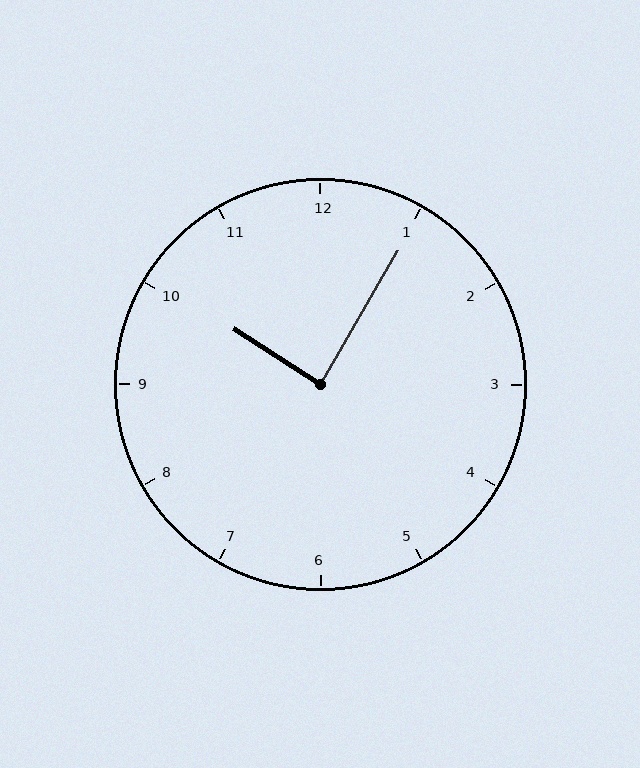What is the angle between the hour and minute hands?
Approximately 88 degrees.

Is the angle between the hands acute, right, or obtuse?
It is right.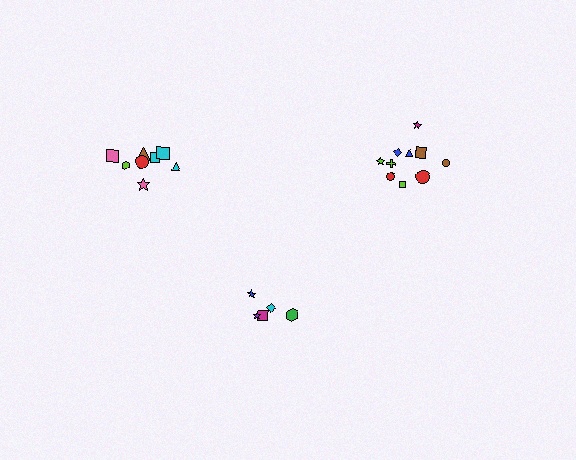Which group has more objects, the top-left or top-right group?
The top-right group.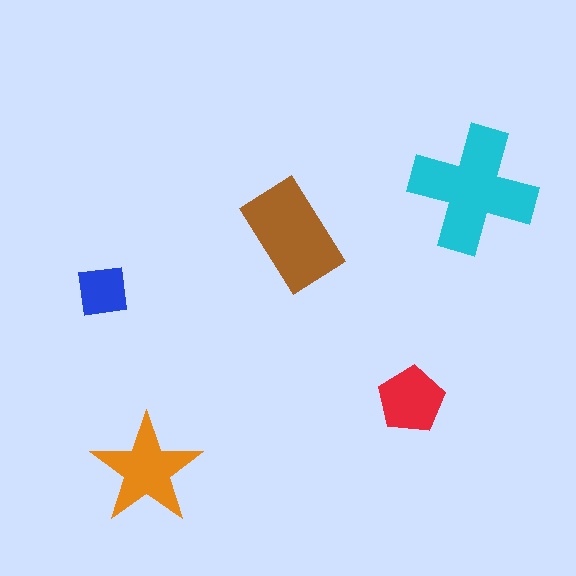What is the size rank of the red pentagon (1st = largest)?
4th.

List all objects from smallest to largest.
The blue square, the red pentagon, the orange star, the brown rectangle, the cyan cross.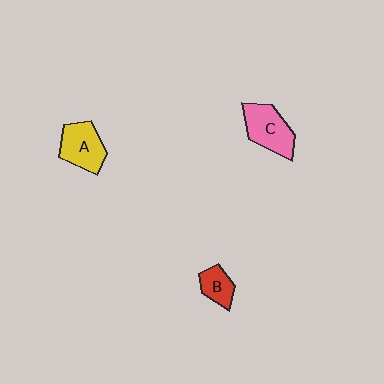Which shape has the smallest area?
Shape B (red).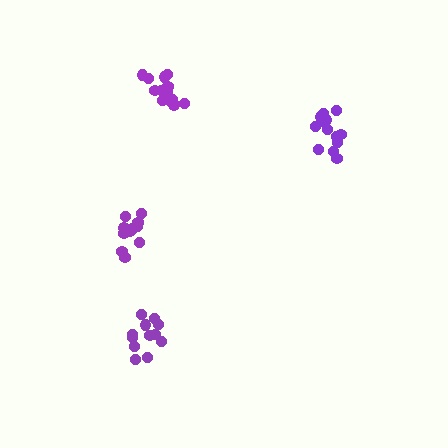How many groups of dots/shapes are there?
There are 4 groups.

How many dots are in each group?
Group 1: 13 dots, Group 2: 12 dots, Group 3: 11 dots, Group 4: 13 dots (49 total).